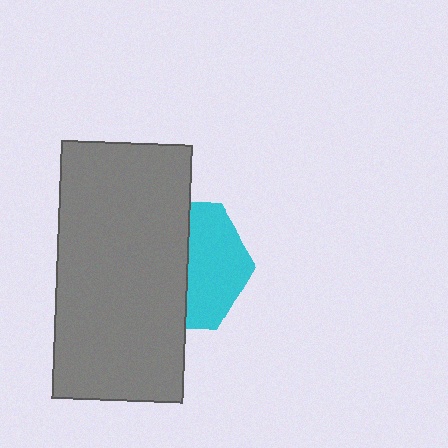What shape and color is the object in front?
The object in front is a gray rectangle.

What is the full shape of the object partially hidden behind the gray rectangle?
The partially hidden object is a cyan hexagon.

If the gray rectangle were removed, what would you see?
You would see the complete cyan hexagon.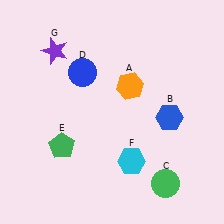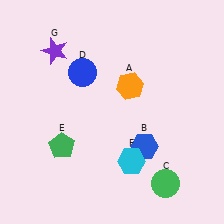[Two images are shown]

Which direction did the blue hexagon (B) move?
The blue hexagon (B) moved down.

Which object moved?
The blue hexagon (B) moved down.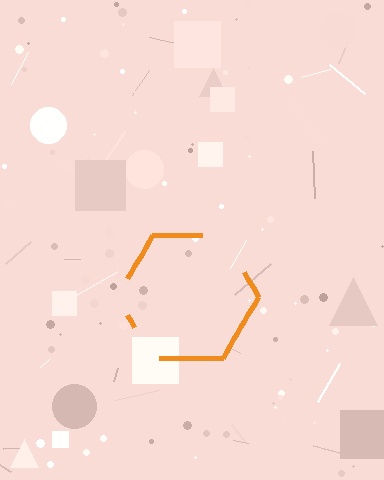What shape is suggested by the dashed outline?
The dashed outline suggests a hexagon.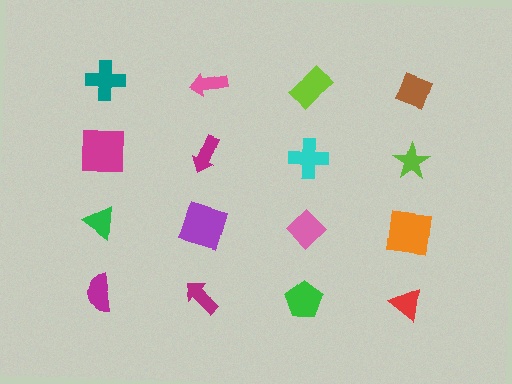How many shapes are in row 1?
4 shapes.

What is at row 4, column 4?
A red triangle.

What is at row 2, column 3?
A cyan cross.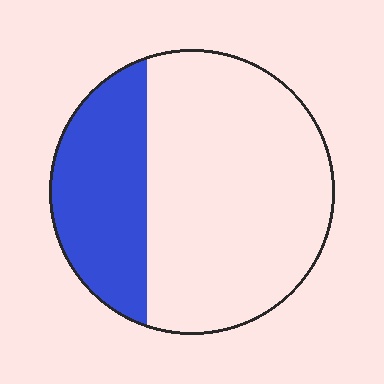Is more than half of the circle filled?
No.